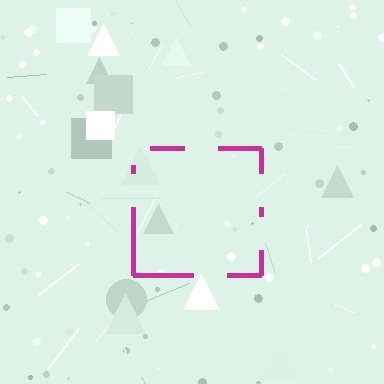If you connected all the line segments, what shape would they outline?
They would outline a square.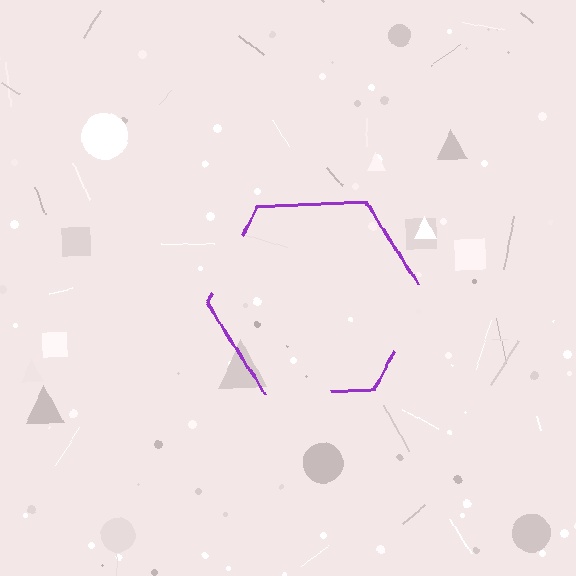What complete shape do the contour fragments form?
The contour fragments form a hexagon.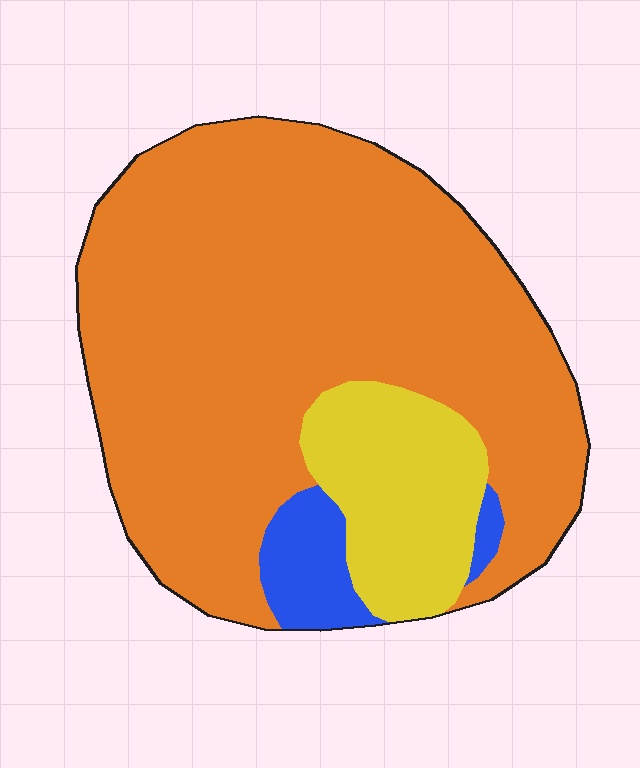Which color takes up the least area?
Blue, at roughly 5%.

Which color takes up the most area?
Orange, at roughly 80%.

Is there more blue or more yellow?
Yellow.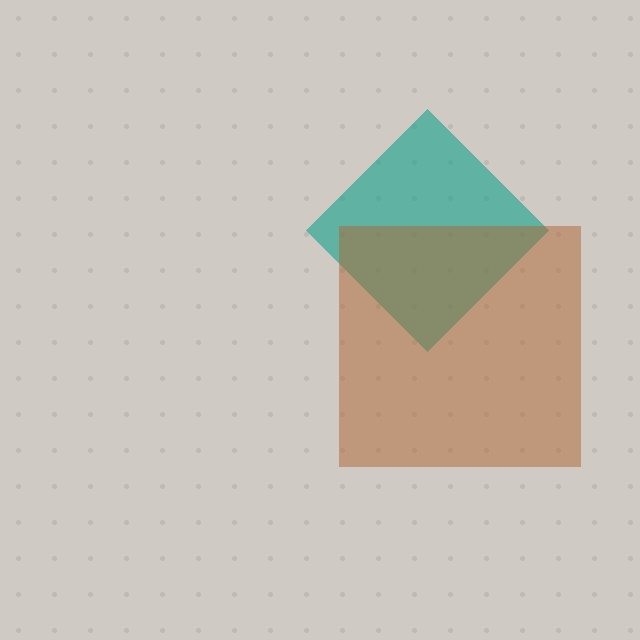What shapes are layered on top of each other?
The layered shapes are: a teal diamond, a brown square.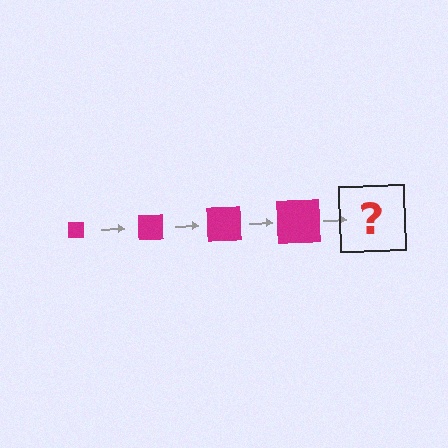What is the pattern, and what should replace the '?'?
The pattern is that the square gets progressively larger each step. The '?' should be a magenta square, larger than the previous one.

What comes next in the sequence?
The next element should be a magenta square, larger than the previous one.